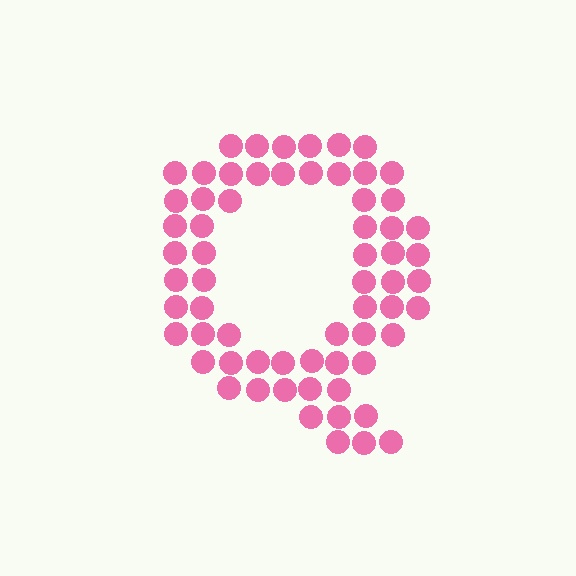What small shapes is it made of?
It is made of small circles.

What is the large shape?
The large shape is the letter Q.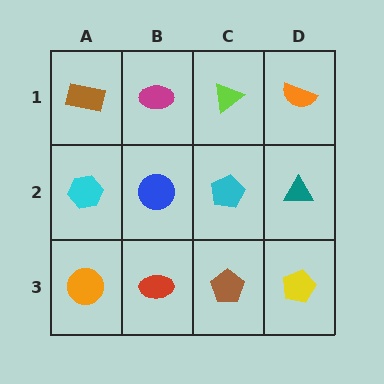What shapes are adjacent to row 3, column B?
A blue circle (row 2, column B), an orange circle (row 3, column A), a brown pentagon (row 3, column C).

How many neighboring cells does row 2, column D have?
3.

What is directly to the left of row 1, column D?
A lime triangle.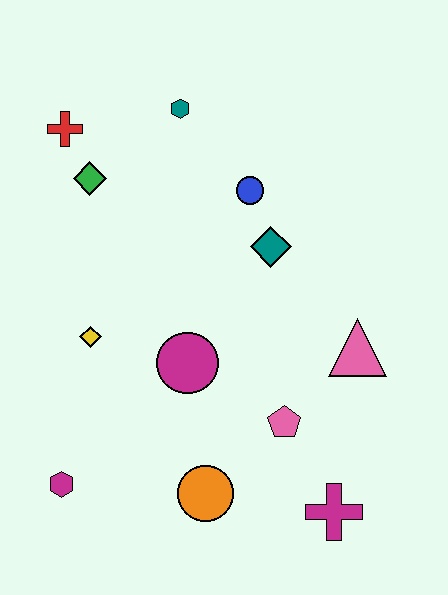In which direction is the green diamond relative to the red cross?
The green diamond is below the red cross.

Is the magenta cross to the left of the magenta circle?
No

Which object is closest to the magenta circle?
The yellow diamond is closest to the magenta circle.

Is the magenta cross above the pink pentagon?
No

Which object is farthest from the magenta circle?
The red cross is farthest from the magenta circle.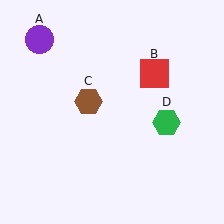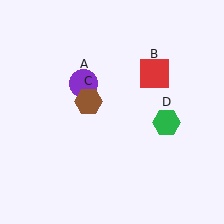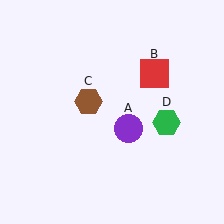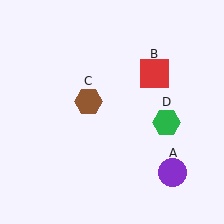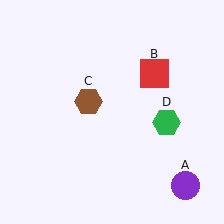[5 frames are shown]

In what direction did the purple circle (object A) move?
The purple circle (object A) moved down and to the right.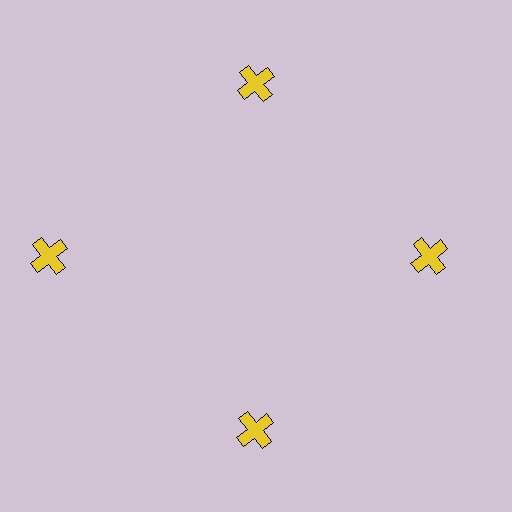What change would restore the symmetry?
The symmetry would be restored by moving it inward, back onto the ring so that all 4 crosses sit at equal angles and equal distance from the center.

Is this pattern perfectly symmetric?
No. The 4 yellow crosses are arranged in a ring, but one element near the 9 o'clock position is pushed outward from the center, breaking the 4-fold rotational symmetry.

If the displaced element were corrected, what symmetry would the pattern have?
It would have 4-fold rotational symmetry — the pattern would map onto itself every 90 degrees.